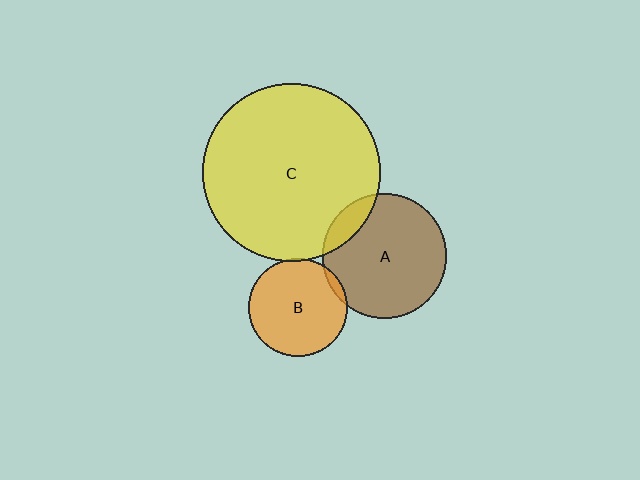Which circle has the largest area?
Circle C (yellow).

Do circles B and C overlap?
Yes.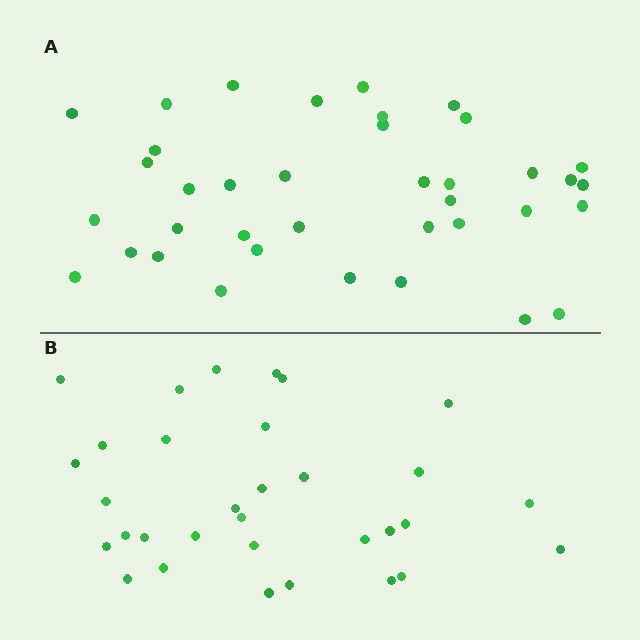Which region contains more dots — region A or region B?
Region A (the top region) has more dots.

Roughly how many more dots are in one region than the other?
Region A has about 6 more dots than region B.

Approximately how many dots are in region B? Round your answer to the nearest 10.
About 30 dots. (The exact count is 32, which rounds to 30.)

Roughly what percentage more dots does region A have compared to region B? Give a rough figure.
About 20% more.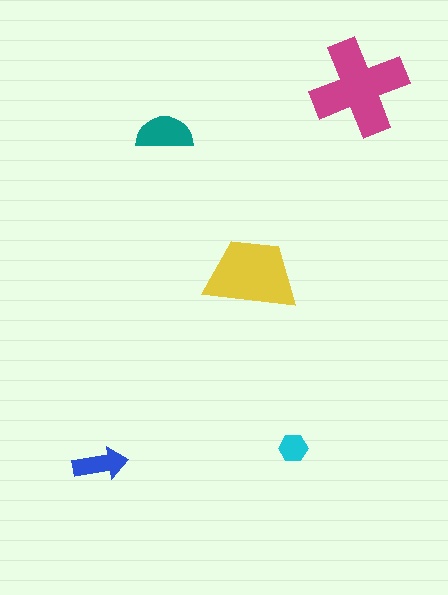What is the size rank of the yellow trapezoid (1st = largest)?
2nd.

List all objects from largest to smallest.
The magenta cross, the yellow trapezoid, the teal semicircle, the blue arrow, the cyan hexagon.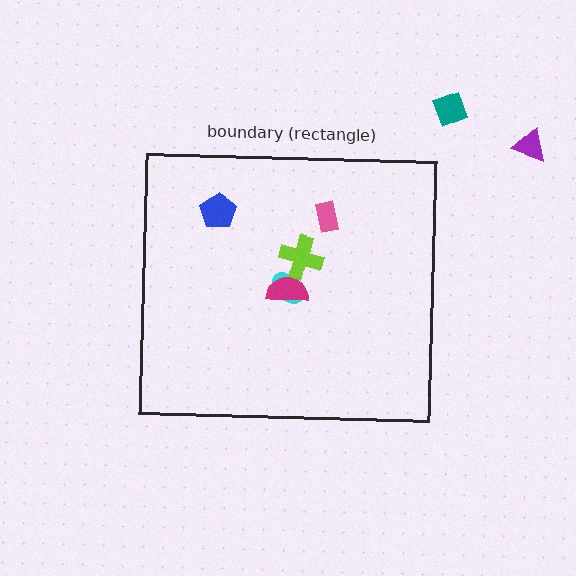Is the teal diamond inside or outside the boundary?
Outside.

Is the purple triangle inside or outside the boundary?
Outside.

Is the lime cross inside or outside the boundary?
Inside.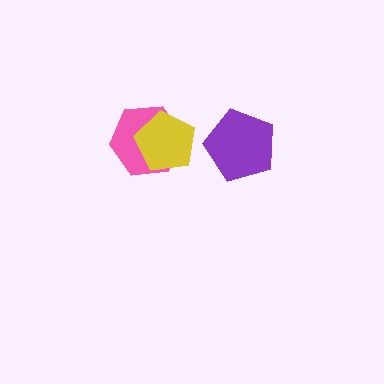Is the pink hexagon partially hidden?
Yes, it is partially covered by another shape.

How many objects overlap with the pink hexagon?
1 object overlaps with the pink hexagon.